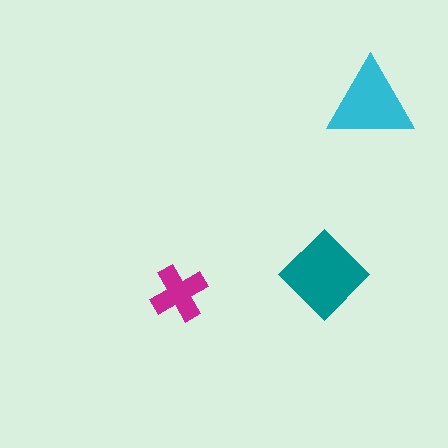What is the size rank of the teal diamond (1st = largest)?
1st.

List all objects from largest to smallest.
The teal diamond, the cyan triangle, the magenta cross.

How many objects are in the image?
There are 3 objects in the image.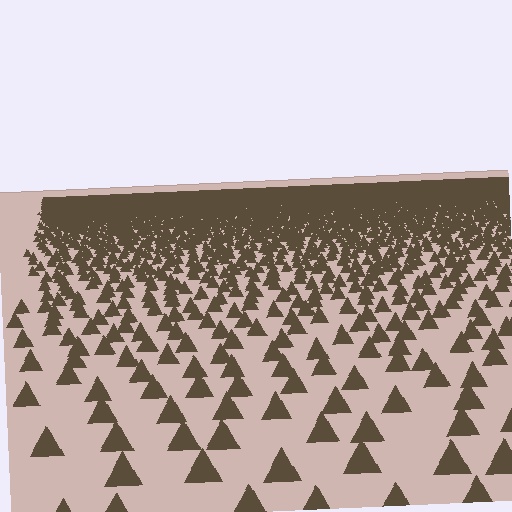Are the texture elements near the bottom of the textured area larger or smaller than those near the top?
Larger. Near the bottom, elements are closer to the viewer and appear at a bigger on-screen size.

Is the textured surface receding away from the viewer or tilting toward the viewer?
The surface is receding away from the viewer. Texture elements get smaller and denser toward the top.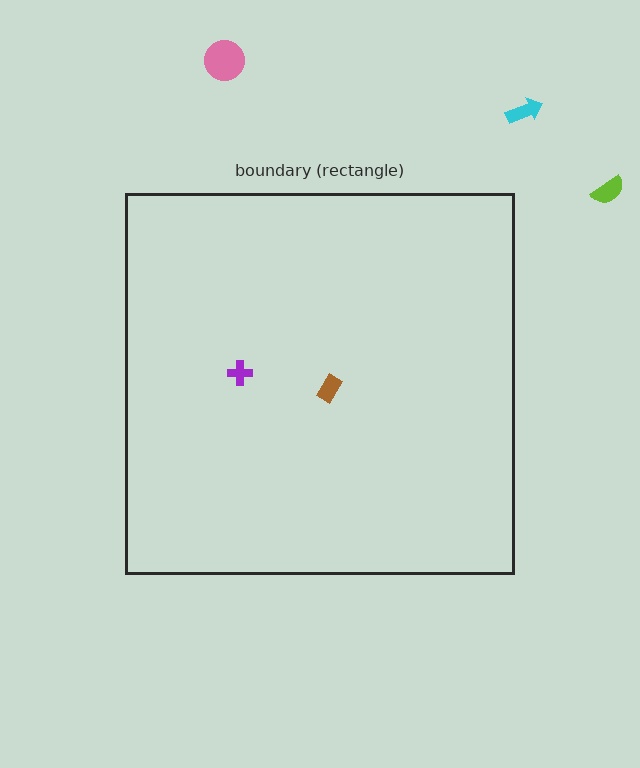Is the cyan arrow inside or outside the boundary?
Outside.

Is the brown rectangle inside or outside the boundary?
Inside.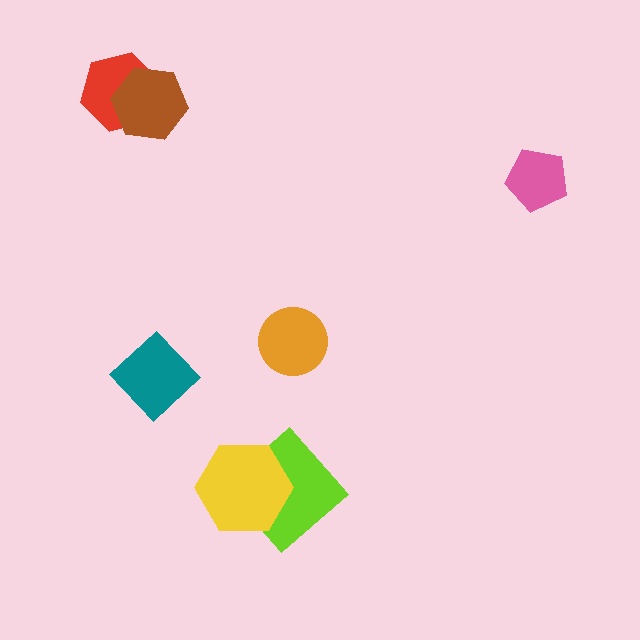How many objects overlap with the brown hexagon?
1 object overlaps with the brown hexagon.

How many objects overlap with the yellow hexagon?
1 object overlaps with the yellow hexagon.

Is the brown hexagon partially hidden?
No, no other shape covers it.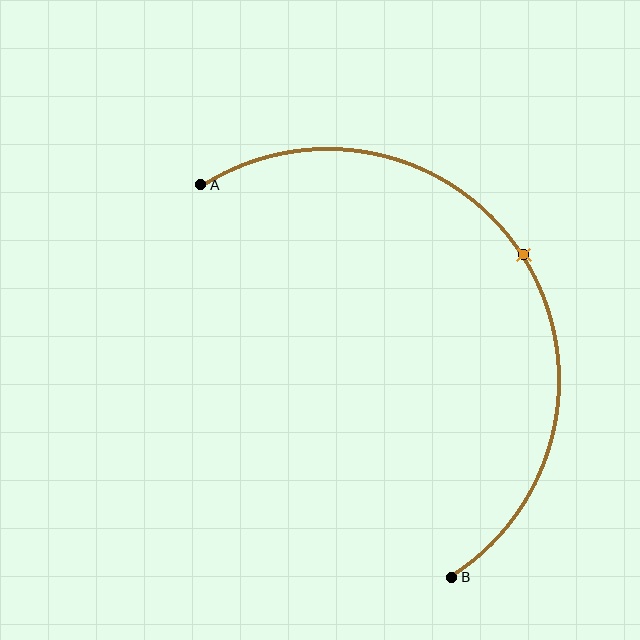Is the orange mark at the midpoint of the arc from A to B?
Yes. The orange mark lies on the arc at equal arc-length from both A and B — it is the arc midpoint.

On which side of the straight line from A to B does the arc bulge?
The arc bulges to the right of the straight line connecting A and B.